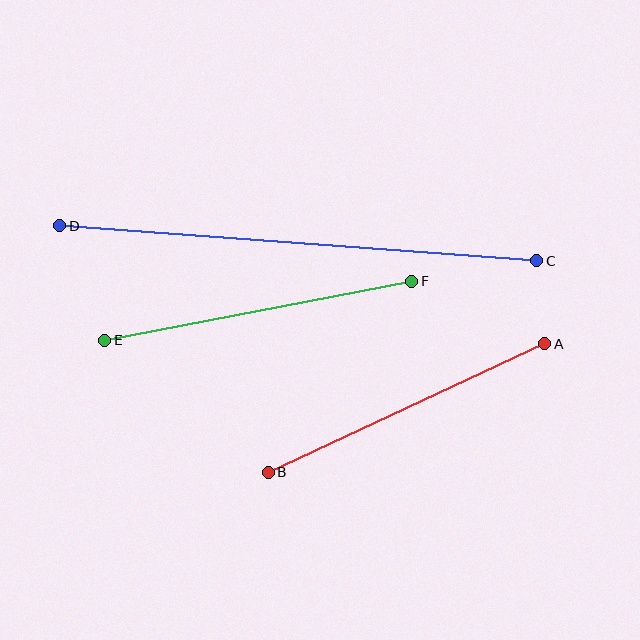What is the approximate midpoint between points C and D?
The midpoint is at approximately (298, 243) pixels.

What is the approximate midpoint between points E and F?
The midpoint is at approximately (258, 311) pixels.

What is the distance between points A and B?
The distance is approximately 305 pixels.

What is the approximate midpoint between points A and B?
The midpoint is at approximately (407, 408) pixels.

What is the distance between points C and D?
The distance is approximately 478 pixels.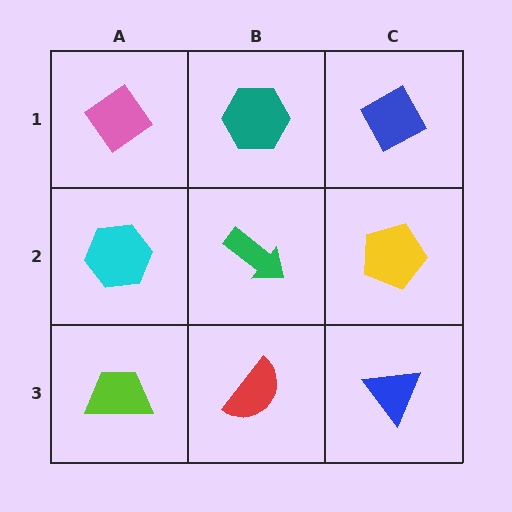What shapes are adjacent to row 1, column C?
A yellow pentagon (row 2, column C), a teal hexagon (row 1, column B).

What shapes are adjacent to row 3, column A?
A cyan hexagon (row 2, column A), a red semicircle (row 3, column B).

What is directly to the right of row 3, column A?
A red semicircle.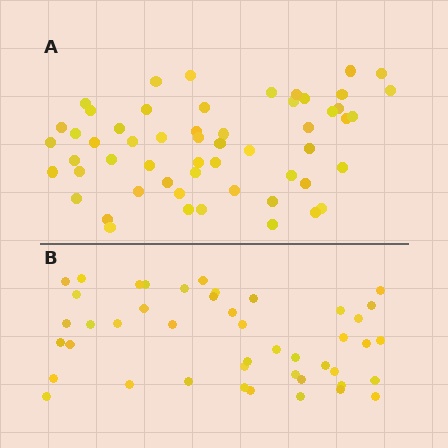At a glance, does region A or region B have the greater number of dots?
Region A (the top region) has more dots.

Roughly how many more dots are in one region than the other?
Region A has roughly 12 or so more dots than region B.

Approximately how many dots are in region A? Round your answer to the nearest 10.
About 60 dots. (The exact count is 56, which rounds to 60.)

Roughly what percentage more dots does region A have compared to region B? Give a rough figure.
About 25% more.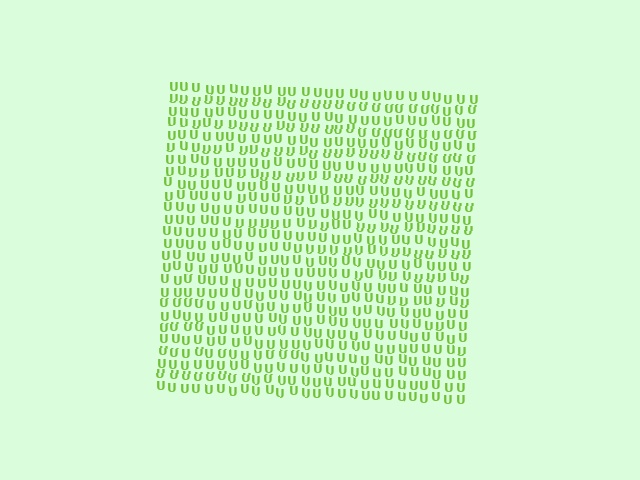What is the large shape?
The large shape is a square.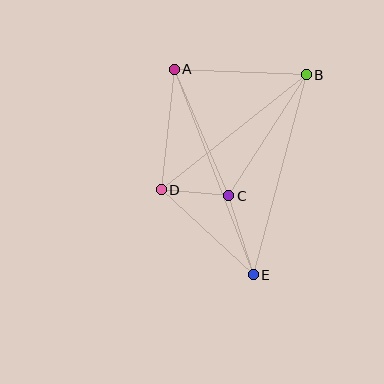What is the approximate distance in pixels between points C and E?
The distance between C and E is approximately 83 pixels.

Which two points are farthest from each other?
Points A and E are farthest from each other.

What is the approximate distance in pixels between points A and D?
The distance between A and D is approximately 121 pixels.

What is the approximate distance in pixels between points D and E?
The distance between D and E is approximately 125 pixels.